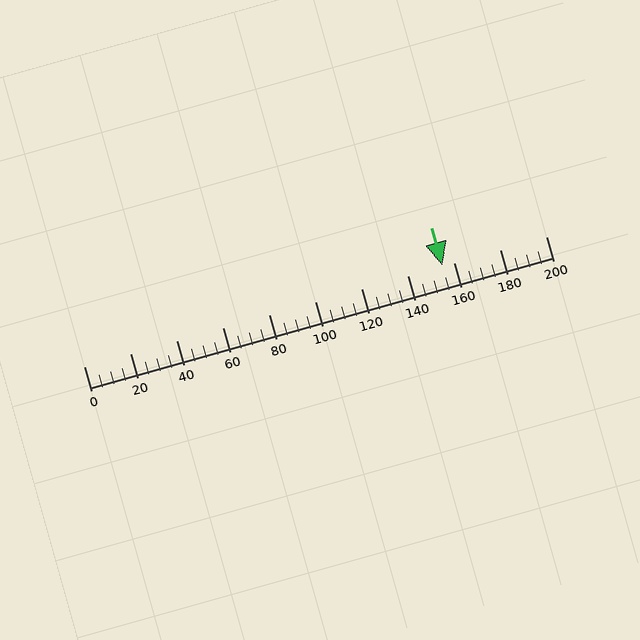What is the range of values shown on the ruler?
The ruler shows values from 0 to 200.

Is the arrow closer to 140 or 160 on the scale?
The arrow is closer to 160.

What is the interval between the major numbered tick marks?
The major tick marks are spaced 20 units apart.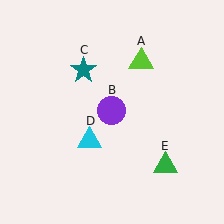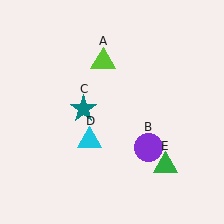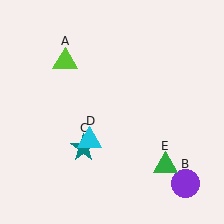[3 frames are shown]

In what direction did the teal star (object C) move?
The teal star (object C) moved down.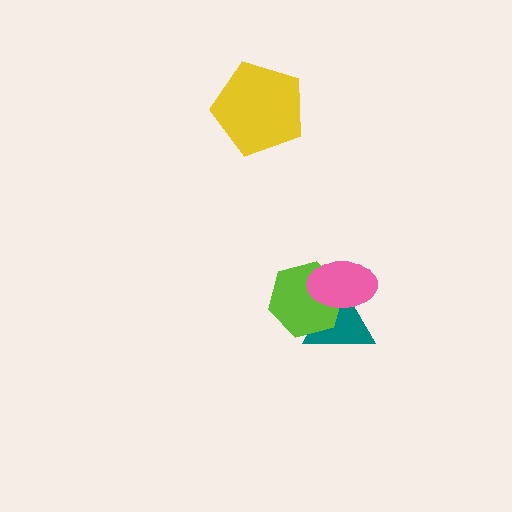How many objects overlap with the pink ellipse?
2 objects overlap with the pink ellipse.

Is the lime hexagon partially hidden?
Yes, it is partially covered by another shape.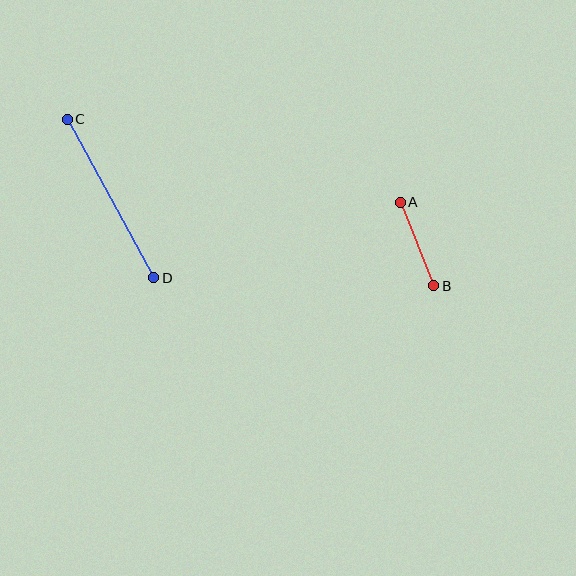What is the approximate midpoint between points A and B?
The midpoint is at approximately (417, 244) pixels.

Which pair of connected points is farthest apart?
Points C and D are farthest apart.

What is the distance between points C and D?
The distance is approximately 181 pixels.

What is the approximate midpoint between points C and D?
The midpoint is at approximately (111, 199) pixels.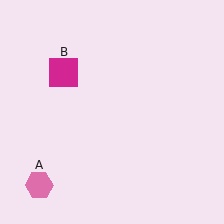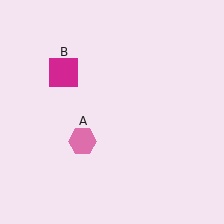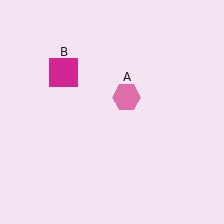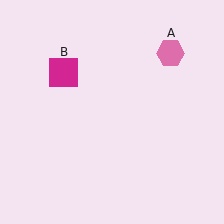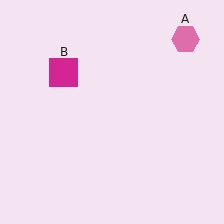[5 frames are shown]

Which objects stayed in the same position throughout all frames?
Magenta square (object B) remained stationary.